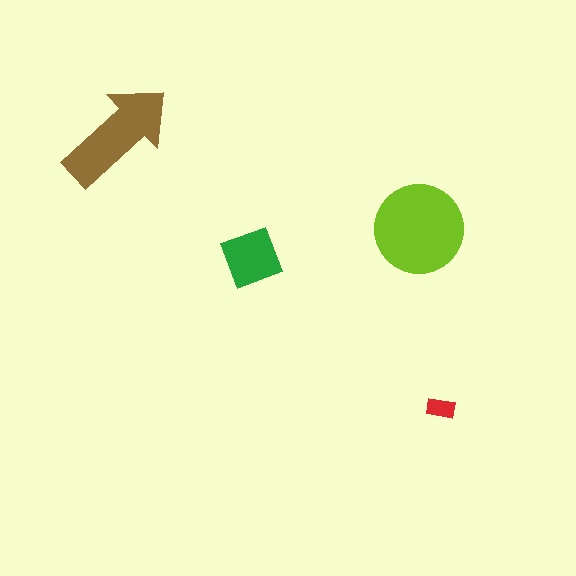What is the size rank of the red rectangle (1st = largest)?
4th.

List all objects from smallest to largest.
The red rectangle, the green square, the brown arrow, the lime circle.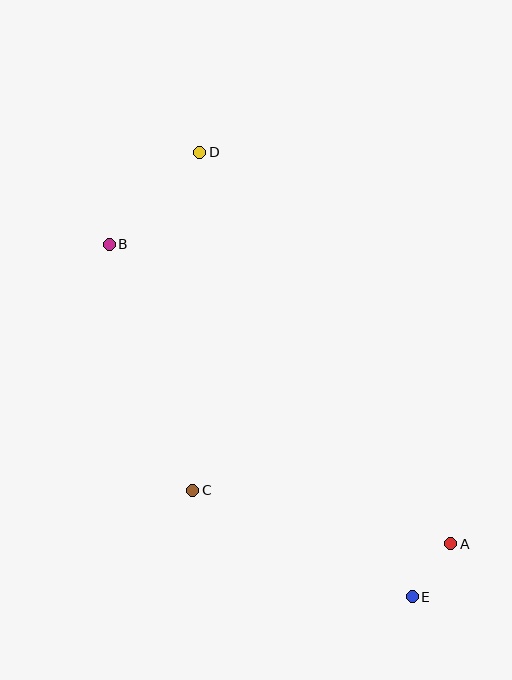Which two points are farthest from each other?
Points D and E are farthest from each other.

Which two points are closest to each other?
Points A and E are closest to each other.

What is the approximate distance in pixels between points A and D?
The distance between A and D is approximately 465 pixels.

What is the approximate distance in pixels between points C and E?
The distance between C and E is approximately 244 pixels.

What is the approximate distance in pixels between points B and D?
The distance between B and D is approximately 129 pixels.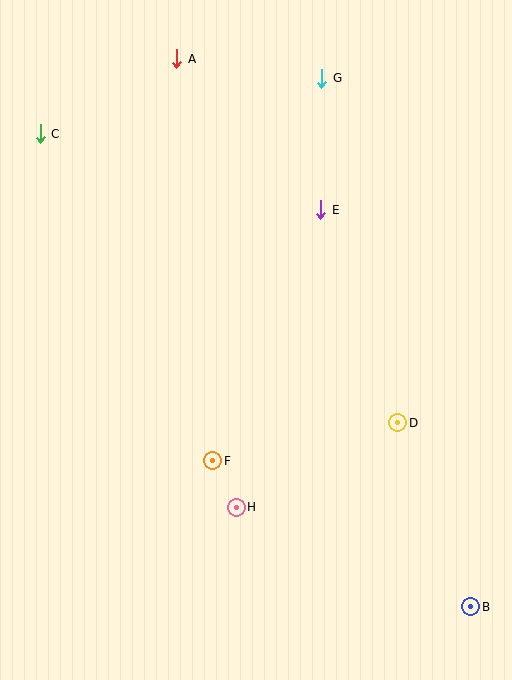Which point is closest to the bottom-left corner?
Point H is closest to the bottom-left corner.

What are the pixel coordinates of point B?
Point B is at (471, 607).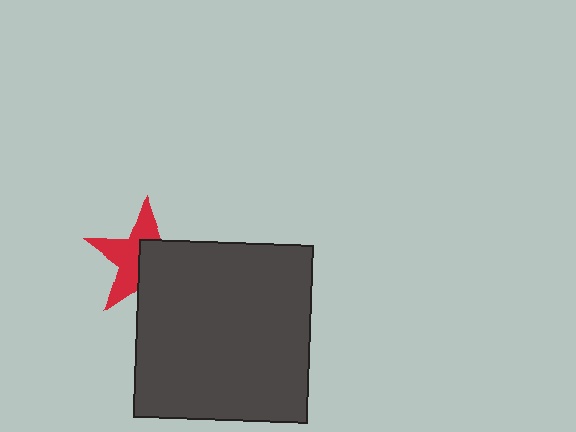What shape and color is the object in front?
The object in front is a dark gray rectangle.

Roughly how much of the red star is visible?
About half of it is visible (roughly 50%).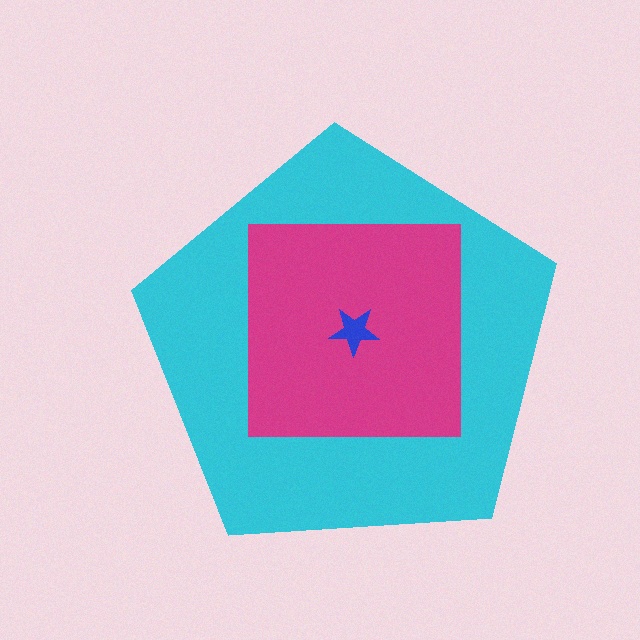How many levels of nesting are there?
3.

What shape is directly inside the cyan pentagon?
The magenta square.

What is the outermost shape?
The cyan pentagon.